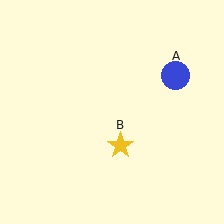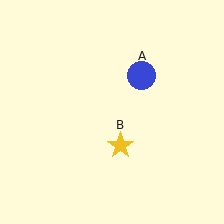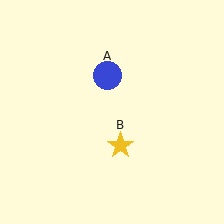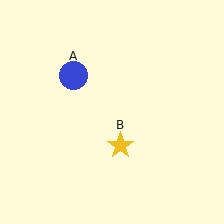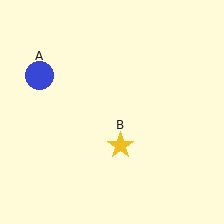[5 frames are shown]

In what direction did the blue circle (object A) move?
The blue circle (object A) moved left.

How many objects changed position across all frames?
1 object changed position: blue circle (object A).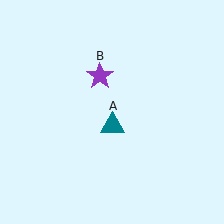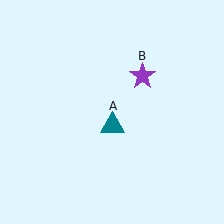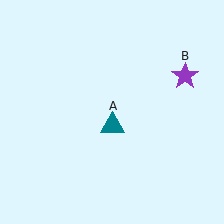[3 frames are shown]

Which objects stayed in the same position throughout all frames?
Teal triangle (object A) remained stationary.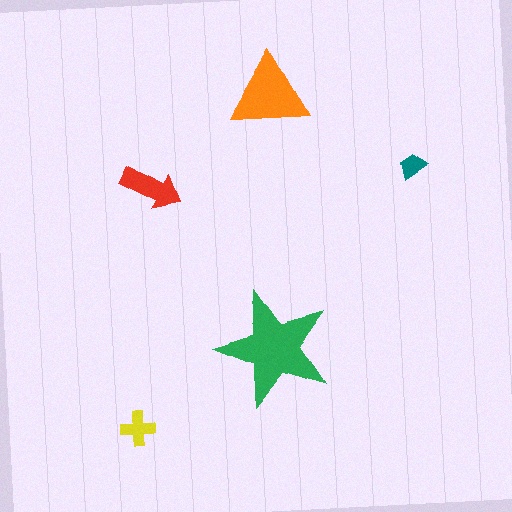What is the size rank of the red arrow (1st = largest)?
3rd.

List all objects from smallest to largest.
The teal trapezoid, the yellow cross, the red arrow, the orange triangle, the green star.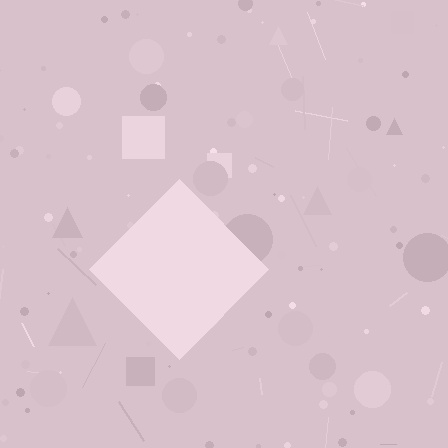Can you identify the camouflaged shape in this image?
The camouflaged shape is a diamond.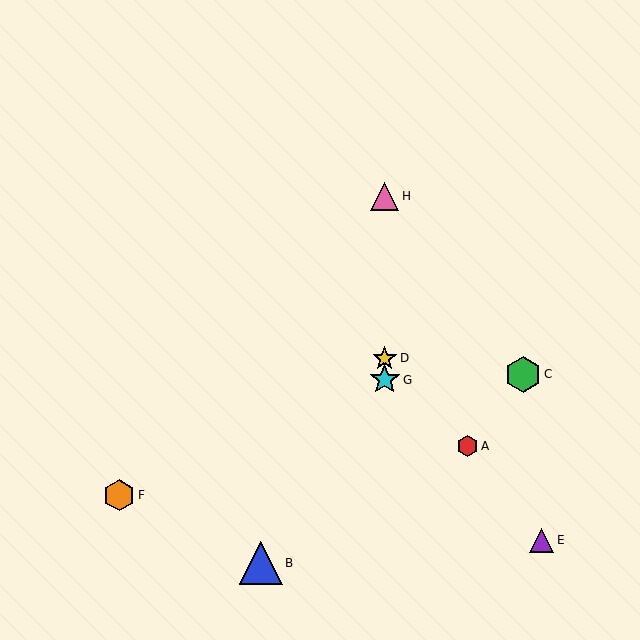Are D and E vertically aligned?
No, D is at x≈385 and E is at x≈541.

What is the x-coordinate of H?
Object H is at x≈385.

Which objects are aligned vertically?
Objects D, G, H are aligned vertically.